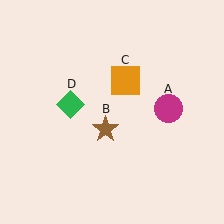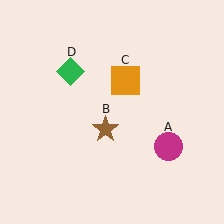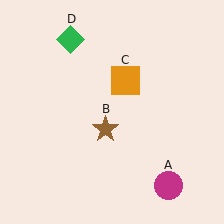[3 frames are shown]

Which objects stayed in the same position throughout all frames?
Brown star (object B) and orange square (object C) remained stationary.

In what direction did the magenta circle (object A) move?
The magenta circle (object A) moved down.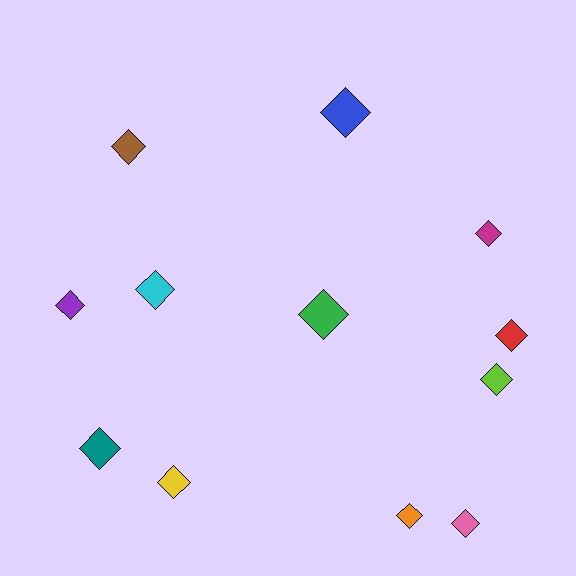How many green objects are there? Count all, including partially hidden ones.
There is 1 green object.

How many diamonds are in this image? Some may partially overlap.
There are 12 diamonds.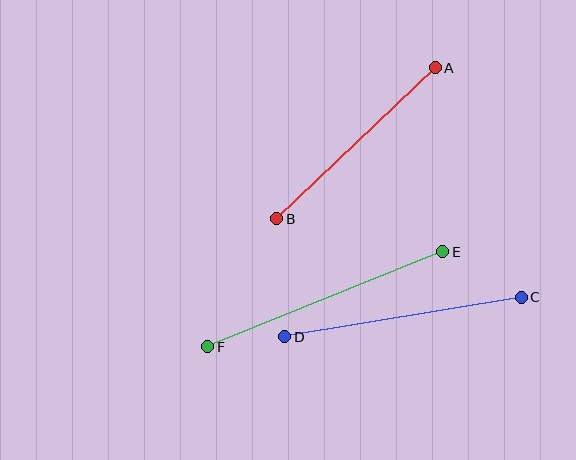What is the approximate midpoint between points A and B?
The midpoint is at approximately (356, 143) pixels.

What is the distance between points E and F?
The distance is approximately 254 pixels.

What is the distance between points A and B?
The distance is approximately 219 pixels.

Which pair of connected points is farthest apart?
Points E and F are farthest apart.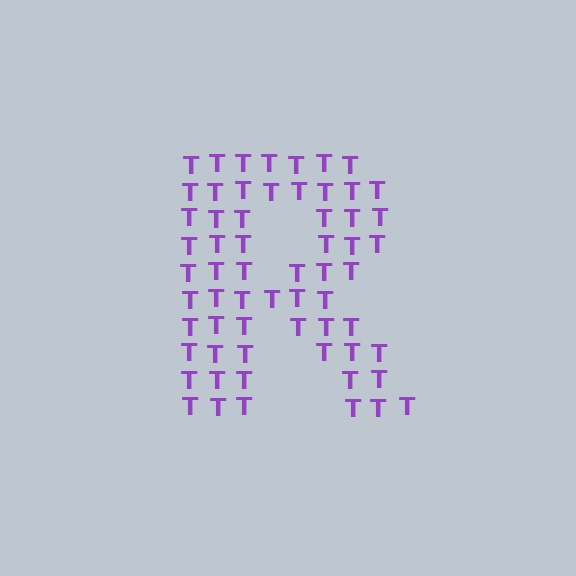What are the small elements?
The small elements are letter T's.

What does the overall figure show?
The overall figure shows the letter R.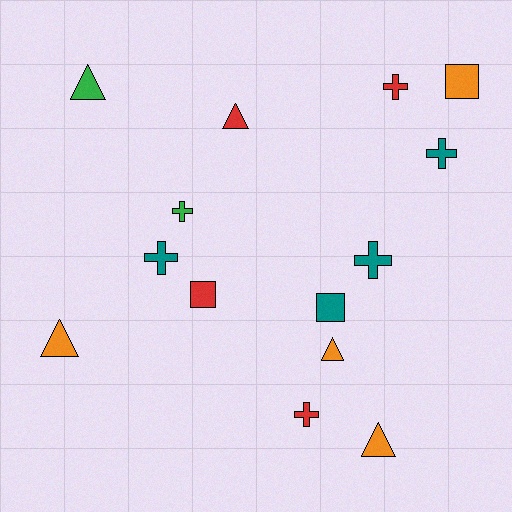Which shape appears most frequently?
Cross, with 6 objects.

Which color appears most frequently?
Red, with 4 objects.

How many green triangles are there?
There is 1 green triangle.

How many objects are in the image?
There are 14 objects.